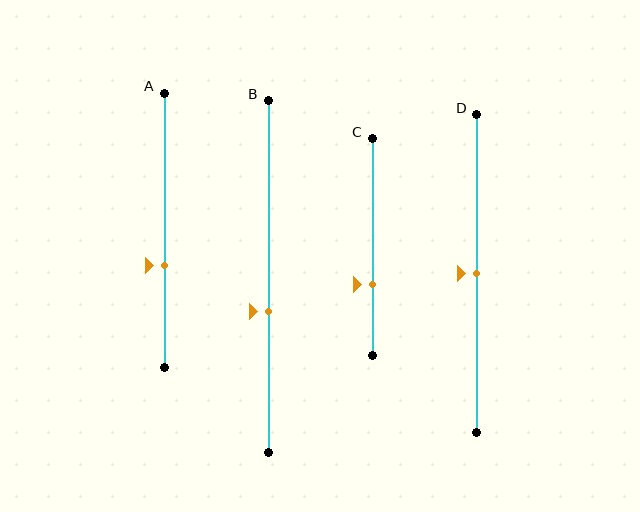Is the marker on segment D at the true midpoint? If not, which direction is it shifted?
Yes, the marker on segment D is at the true midpoint.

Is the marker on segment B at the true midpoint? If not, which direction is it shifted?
No, the marker on segment B is shifted downward by about 10% of the segment length.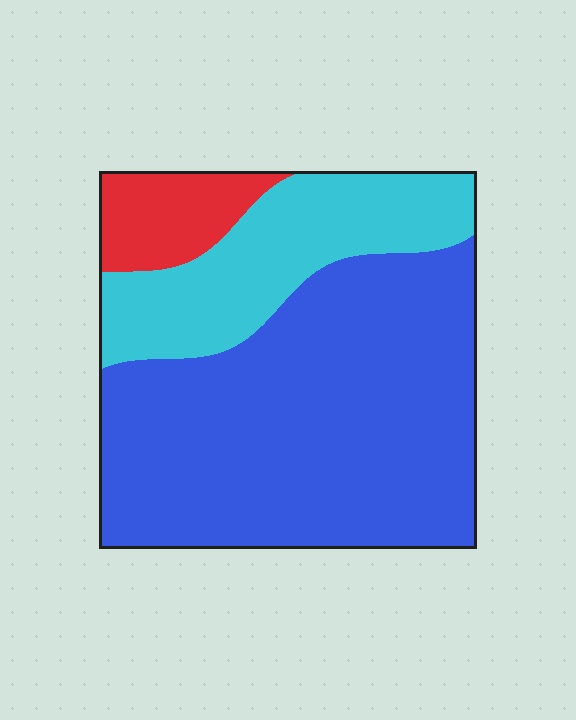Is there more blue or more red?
Blue.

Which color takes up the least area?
Red, at roughly 10%.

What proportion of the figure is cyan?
Cyan takes up about one quarter (1/4) of the figure.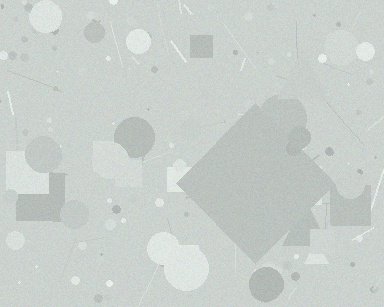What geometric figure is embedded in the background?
A diamond is embedded in the background.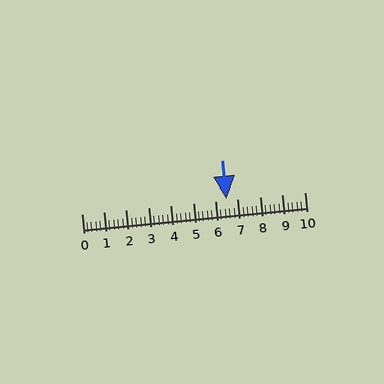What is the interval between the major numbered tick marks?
The major tick marks are spaced 1 units apart.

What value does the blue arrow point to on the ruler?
The blue arrow points to approximately 6.5.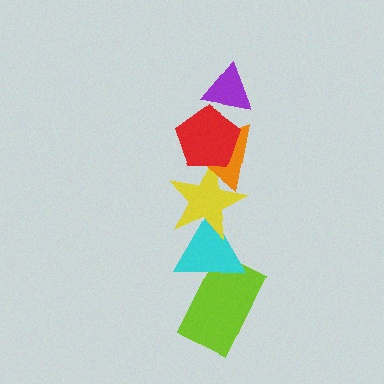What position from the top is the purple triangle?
The purple triangle is 1st from the top.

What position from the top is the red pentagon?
The red pentagon is 2nd from the top.